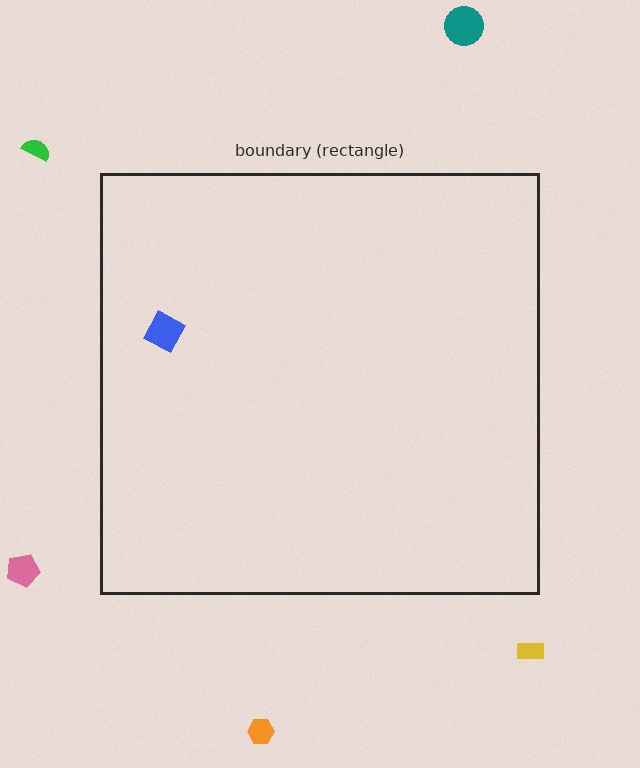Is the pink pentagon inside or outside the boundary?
Outside.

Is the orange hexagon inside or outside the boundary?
Outside.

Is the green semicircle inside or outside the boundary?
Outside.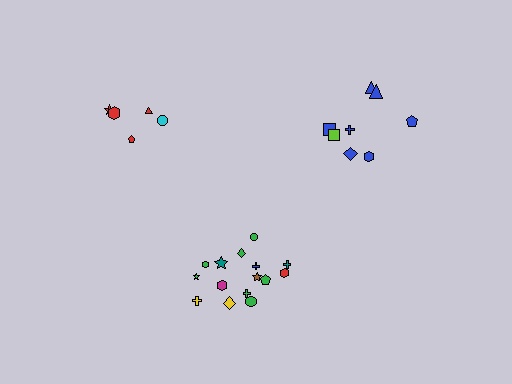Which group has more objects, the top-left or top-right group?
The top-right group.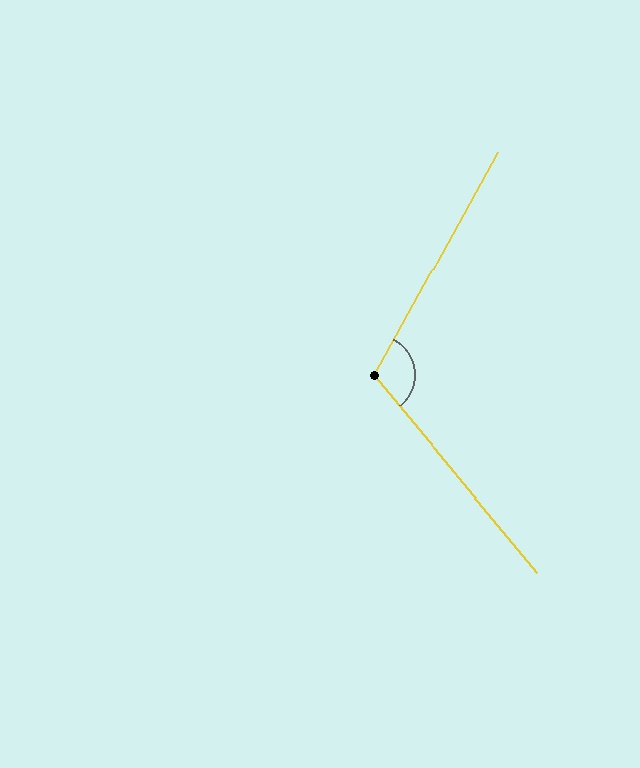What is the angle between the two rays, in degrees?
Approximately 112 degrees.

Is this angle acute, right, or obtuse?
It is obtuse.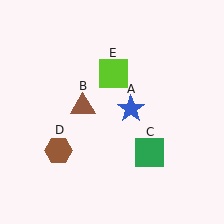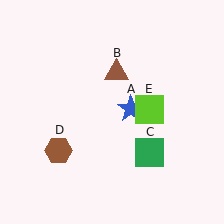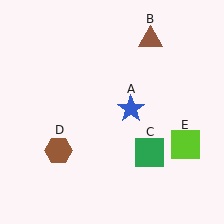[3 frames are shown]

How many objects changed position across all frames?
2 objects changed position: brown triangle (object B), lime square (object E).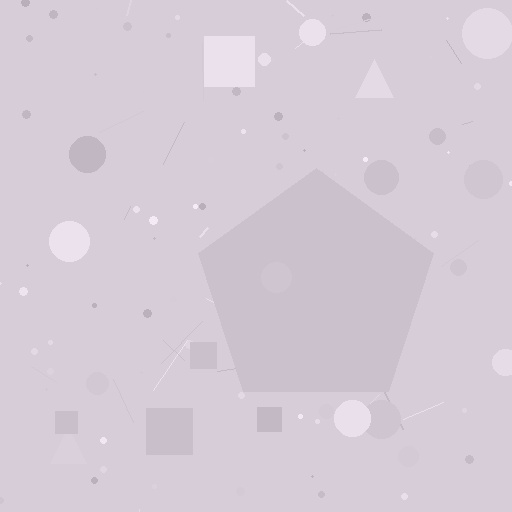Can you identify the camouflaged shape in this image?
The camouflaged shape is a pentagon.